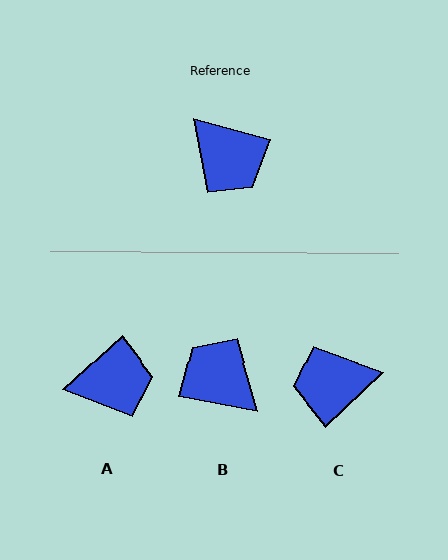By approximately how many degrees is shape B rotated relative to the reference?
Approximately 175 degrees clockwise.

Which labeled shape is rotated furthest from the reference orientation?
B, about 175 degrees away.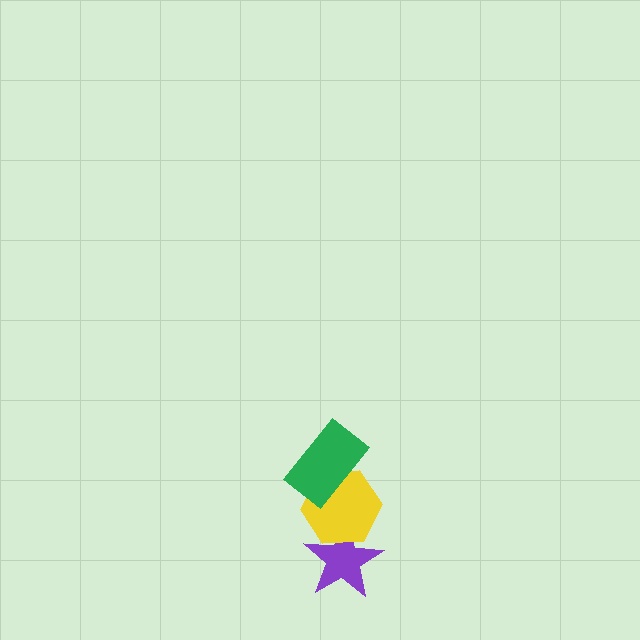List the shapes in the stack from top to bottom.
From top to bottom: the green rectangle, the yellow hexagon, the purple star.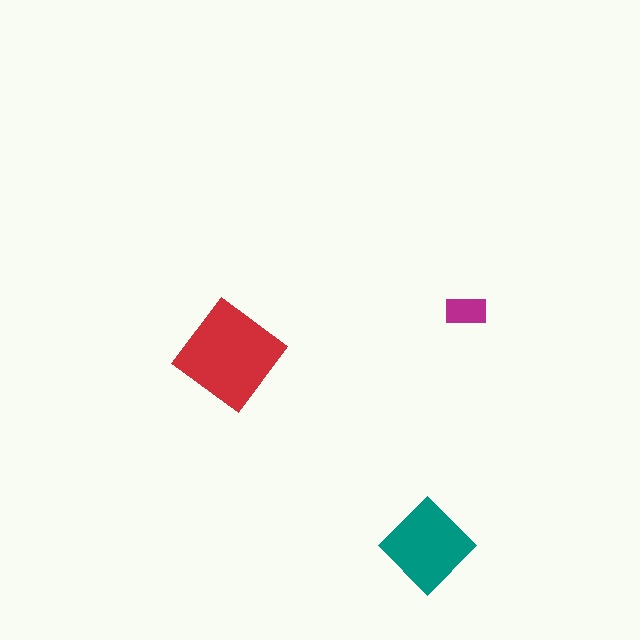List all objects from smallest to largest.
The magenta rectangle, the teal diamond, the red diamond.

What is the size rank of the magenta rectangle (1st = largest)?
3rd.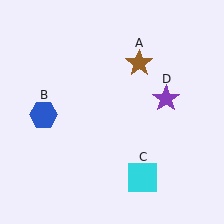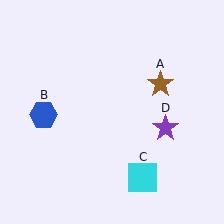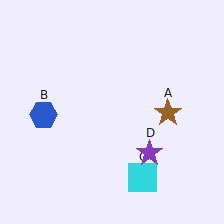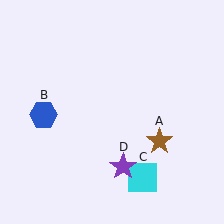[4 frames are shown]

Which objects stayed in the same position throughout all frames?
Blue hexagon (object B) and cyan square (object C) remained stationary.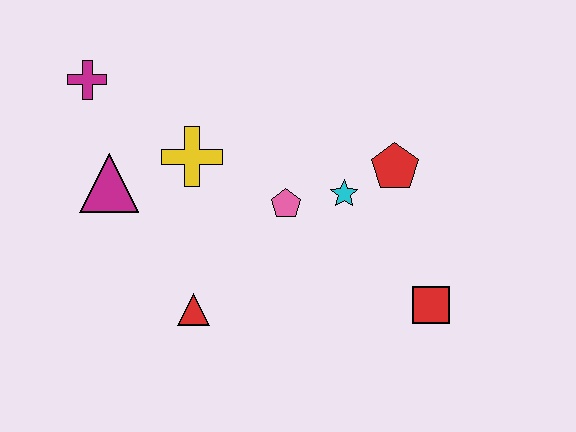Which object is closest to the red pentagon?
The cyan star is closest to the red pentagon.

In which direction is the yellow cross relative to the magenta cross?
The yellow cross is to the right of the magenta cross.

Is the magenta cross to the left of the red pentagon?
Yes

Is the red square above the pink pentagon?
No